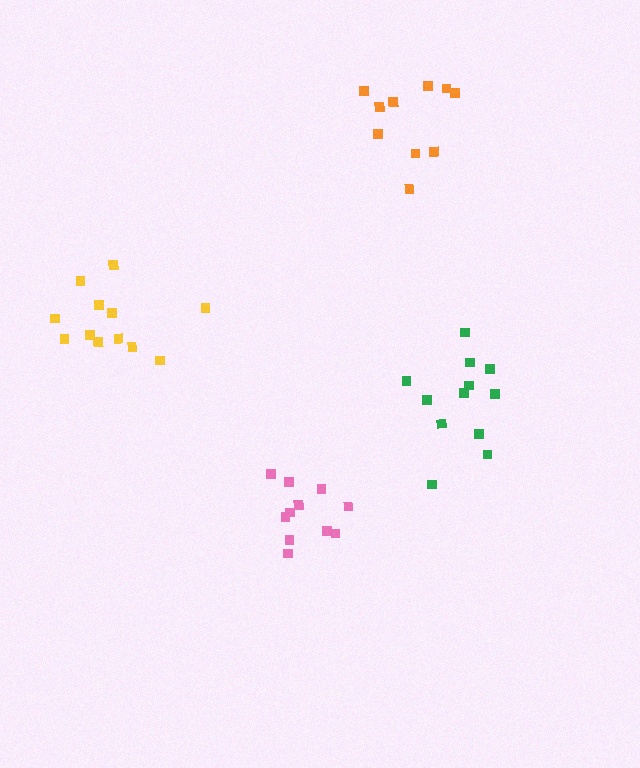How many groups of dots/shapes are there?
There are 4 groups.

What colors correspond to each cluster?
The clusters are colored: pink, orange, green, yellow.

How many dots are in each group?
Group 1: 11 dots, Group 2: 10 dots, Group 3: 12 dots, Group 4: 12 dots (45 total).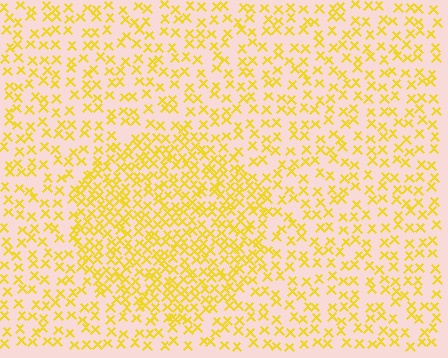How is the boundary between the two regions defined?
The boundary is defined by a change in element density (approximately 1.9x ratio). All elements are the same color, size, and shape.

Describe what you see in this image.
The image contains small yellow elements arranged at two different densities. A circle-shaped region is visible where the elements are more densely packed than the surrounding area.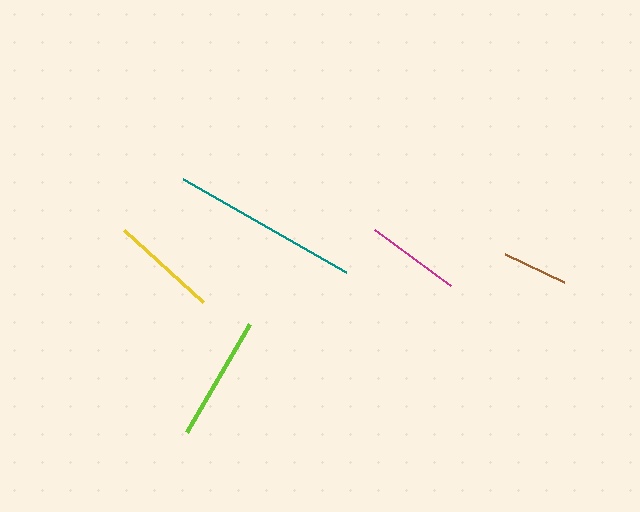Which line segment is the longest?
The teal line is the longest at approximately 188 pixels.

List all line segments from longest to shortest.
From longest to shortest: teal, lime, yellow, magenta, brown.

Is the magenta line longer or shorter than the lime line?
The lime line is longer than the magenta line.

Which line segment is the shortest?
The brown line is the shortest at approximately 65 pixels.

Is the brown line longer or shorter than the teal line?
The teal line is longer than the brown line.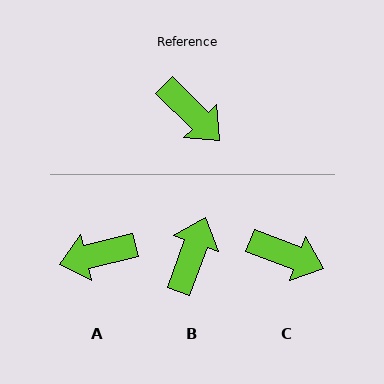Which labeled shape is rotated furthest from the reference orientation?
A, about 121 degrees away.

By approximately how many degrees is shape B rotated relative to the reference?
Approximately 115 degrees counter-clockwise.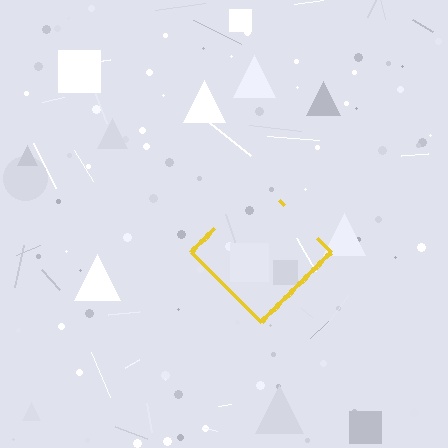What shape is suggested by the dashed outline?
The dashed outline suggests a diamond.